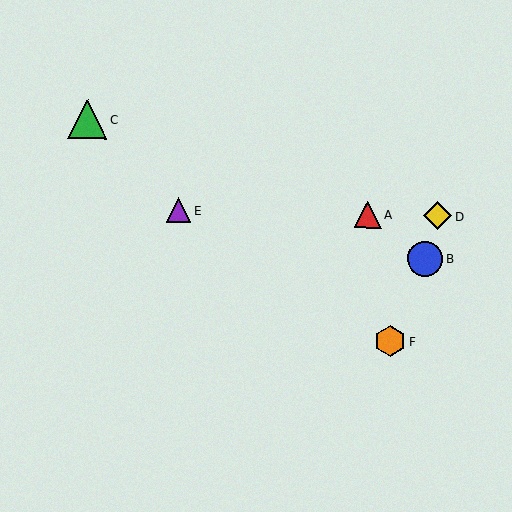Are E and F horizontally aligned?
No, E is at y≈210 and F is at y≈341.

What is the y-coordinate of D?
Object D is at y≈216.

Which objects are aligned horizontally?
Objects A, D, E are aligned horizontally.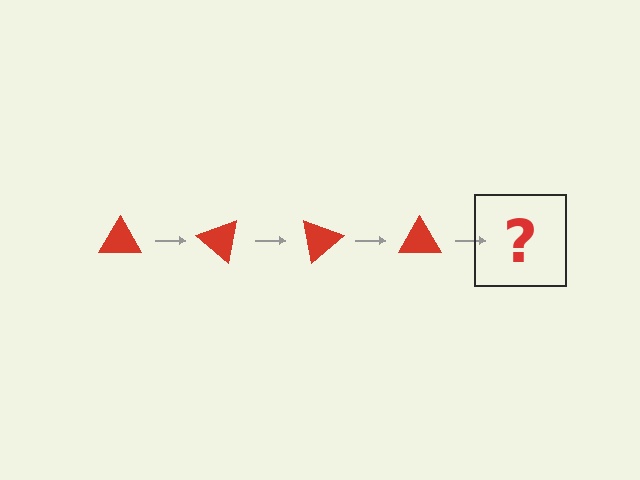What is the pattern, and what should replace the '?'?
The pattern is that the triangle rotates 40 degrees each step. The '?' should be a red triangle rotated 160 degrees.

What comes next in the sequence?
The next element should be a red triangle rotated 160 degrees.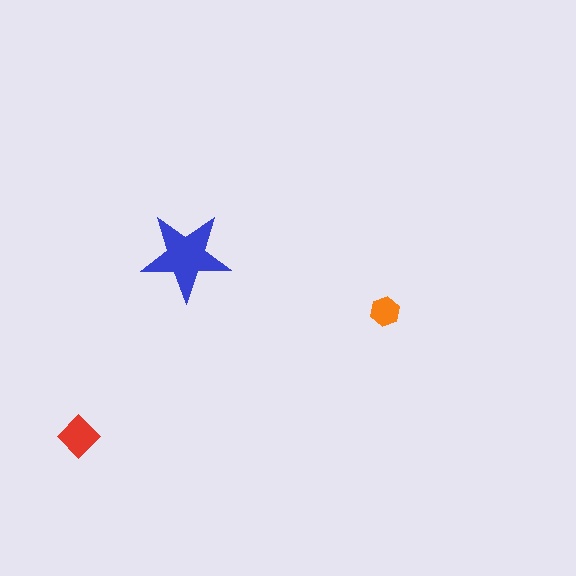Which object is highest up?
The blue star is topmost.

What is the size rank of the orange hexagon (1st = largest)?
3rd.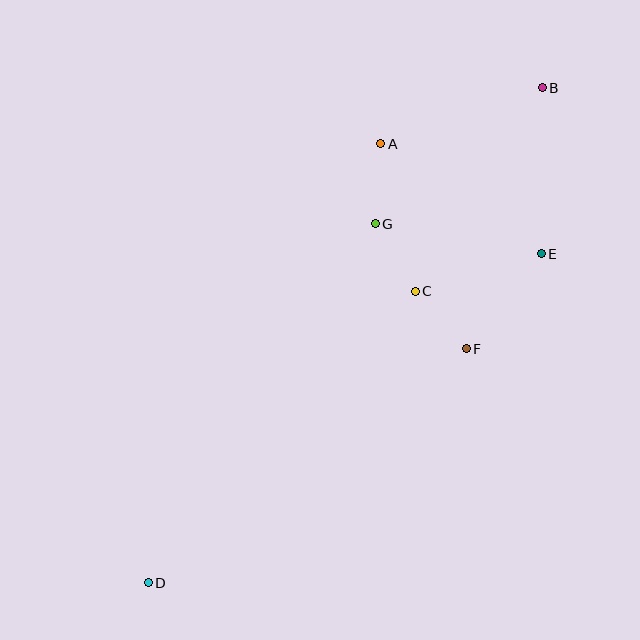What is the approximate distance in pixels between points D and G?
The distance between D and G is approximately 425 pixels.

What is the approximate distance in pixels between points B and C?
The distance between B and C is approximately 240 pixels.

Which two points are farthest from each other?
Points B and D are farthest from each other.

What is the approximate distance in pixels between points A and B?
The distance between A and B is approximately 171 pixels.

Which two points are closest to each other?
Points C and F are closest to each other.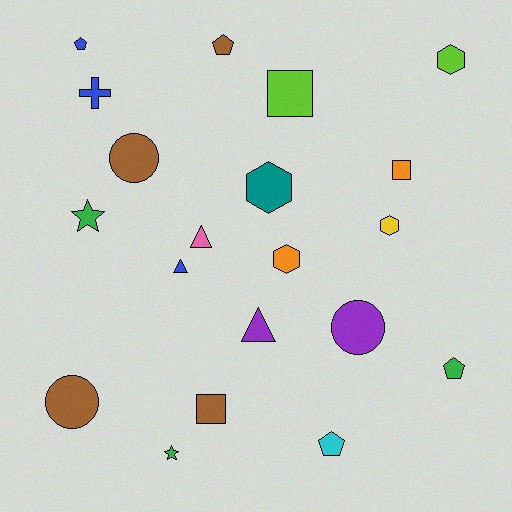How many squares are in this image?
There are 3 squares.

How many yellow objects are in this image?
There is 1 yellow object.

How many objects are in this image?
There are 20 objects.